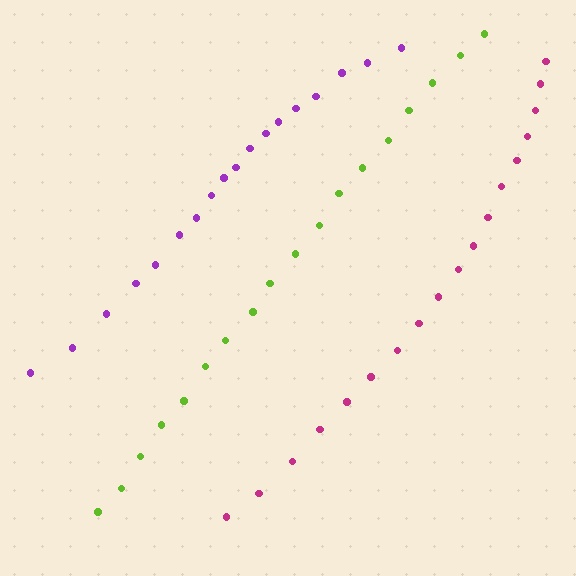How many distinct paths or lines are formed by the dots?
There are 3 distinct paths.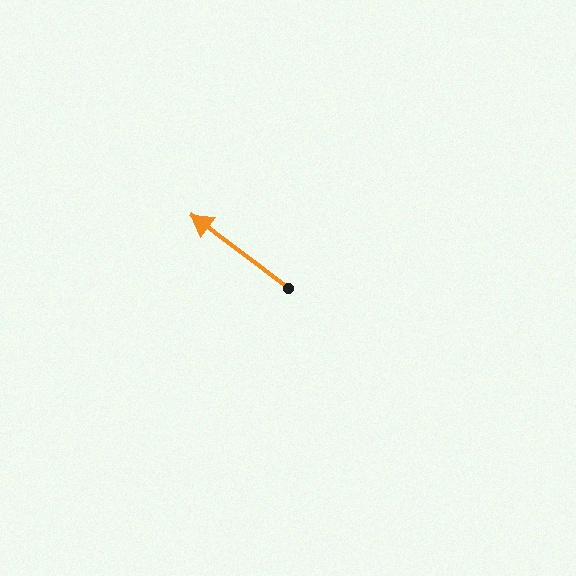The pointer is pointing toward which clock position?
Roughly 10 o'clock.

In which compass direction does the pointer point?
Northwest.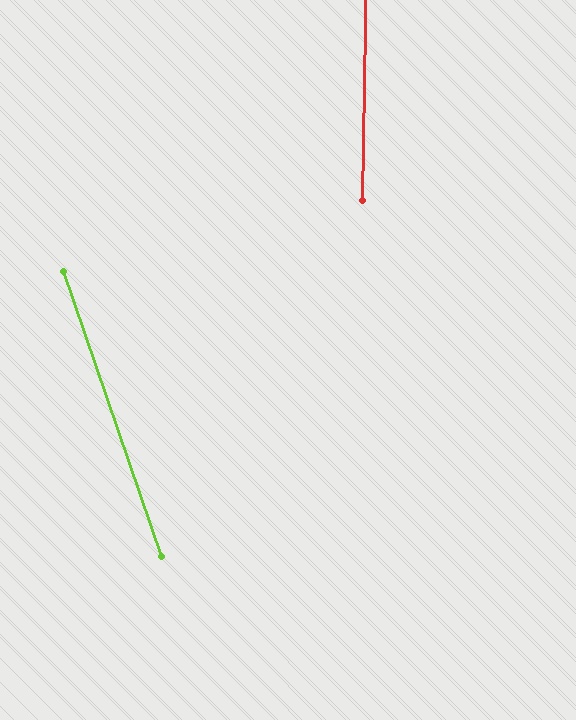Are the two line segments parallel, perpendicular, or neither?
Neither parallel nor perpendicular — they differ by about 20°.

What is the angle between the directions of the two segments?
Approximately 20 degrees.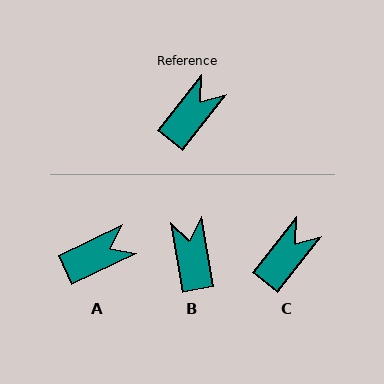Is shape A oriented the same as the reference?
No, it is off by about 27 degrees.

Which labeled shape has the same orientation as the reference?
C.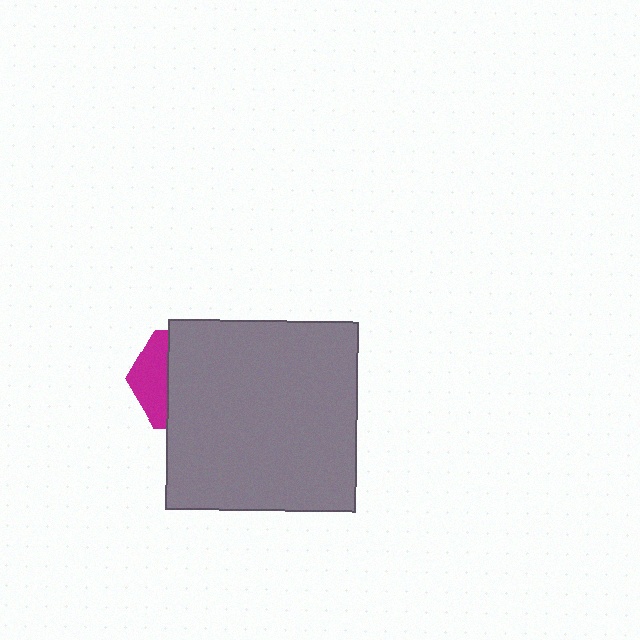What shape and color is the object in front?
The object in front is a gray square.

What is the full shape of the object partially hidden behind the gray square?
The partially hidden object is a magenta hexagon.